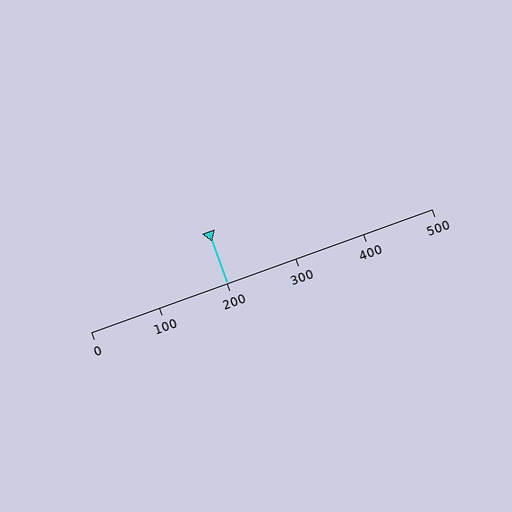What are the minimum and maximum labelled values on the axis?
The axis runs from 0 to 500.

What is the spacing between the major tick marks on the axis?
The major ticks are spaced 100 apart.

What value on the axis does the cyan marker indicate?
The marker indicates approximately 200.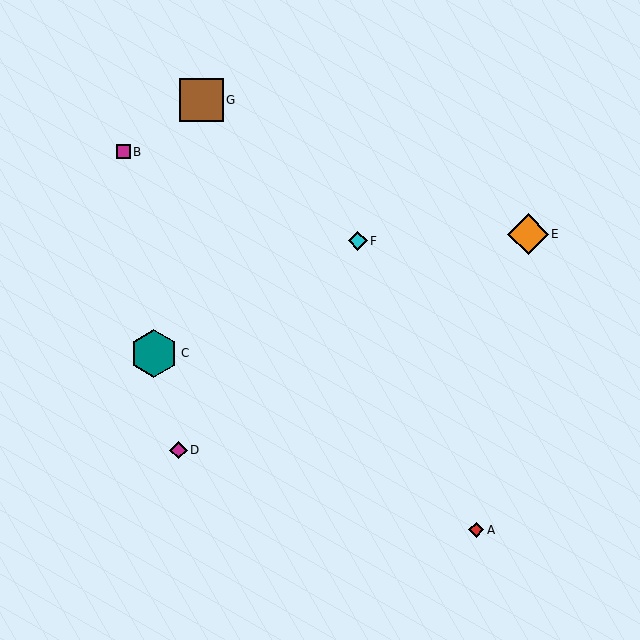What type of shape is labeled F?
Shape F is a cyan diamond.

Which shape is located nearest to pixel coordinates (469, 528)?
The red diamond (labeled A) at (476, 530) is nearest to that location.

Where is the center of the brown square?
The center of the brown square is at (202, 100).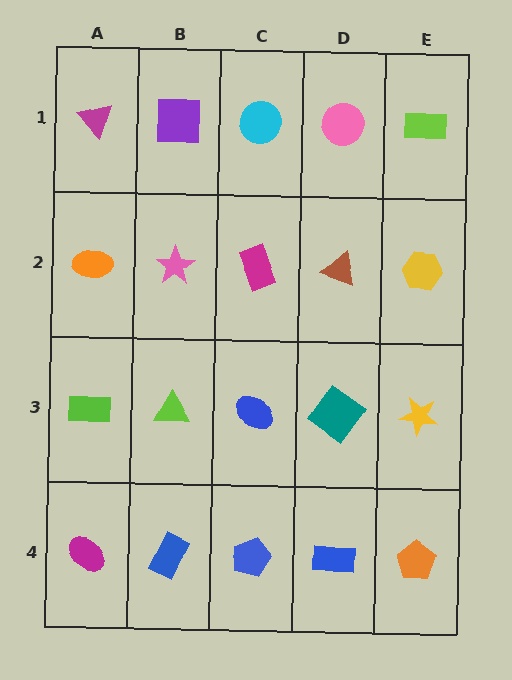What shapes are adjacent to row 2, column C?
A cyan circle (row 1, column C), a blue ellipse (row 3, column C), a pink star (row 2, column B), a brown triangle (row 2, column D).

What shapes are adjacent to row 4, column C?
A blue ellipse (row 3, column C), a blue rectangle (row 4, column B), a blue rectangle (row 4, column D).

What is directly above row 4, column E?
A yellow star.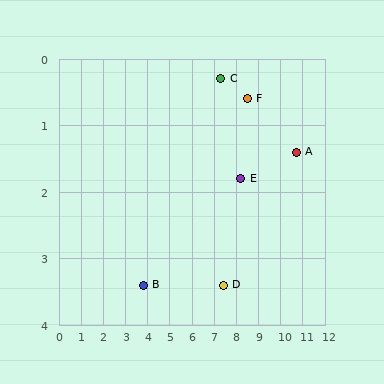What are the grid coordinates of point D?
Point D is at approximately (7.4, 3.4).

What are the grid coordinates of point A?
Point A is at approximately (10.7, 1.4).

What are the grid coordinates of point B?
Point B is at approximately (3.8, 3.4).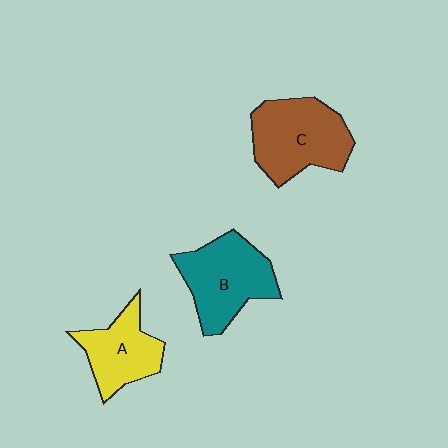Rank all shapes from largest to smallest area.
From largest to smallest: C (brown), B (teal), A (yellow).